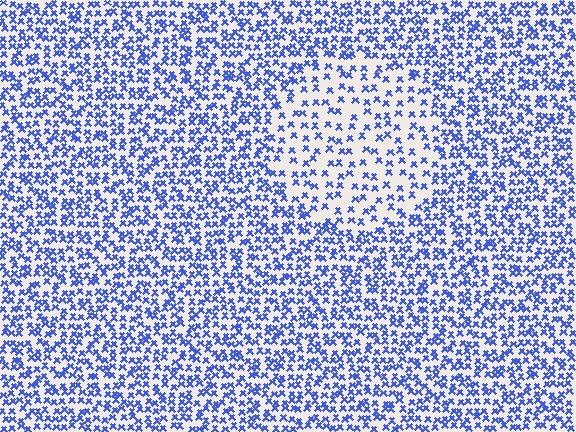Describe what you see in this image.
The image contains small blue elements arranged at two different densities. A circle-shaped region is visible where the elements are less densely packed than the surrounding area.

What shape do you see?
I see a circle.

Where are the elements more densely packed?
The elements are more densely packed outside the circle boundary.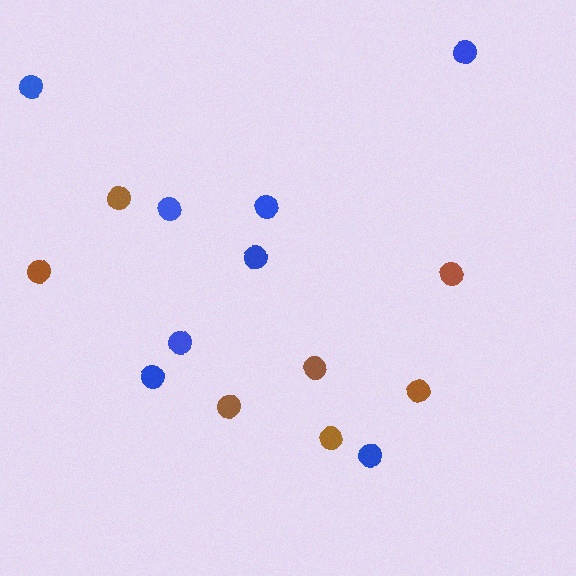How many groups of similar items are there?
There are 2 groups: one group of blue circles (8) and one group of brown circles (7).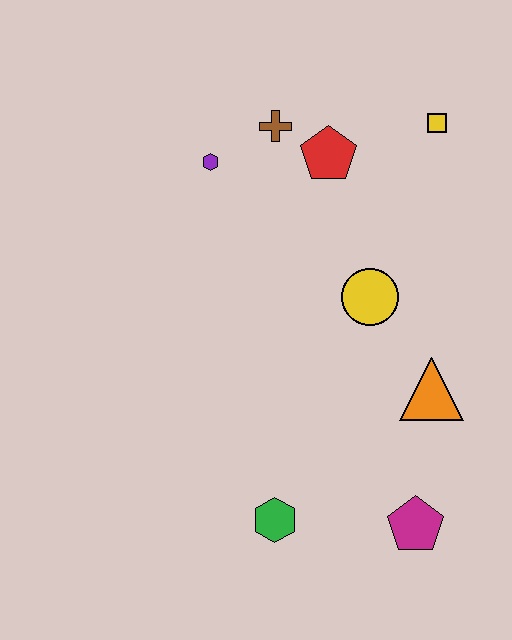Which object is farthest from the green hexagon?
The yellow square is farthest from the green hexagon.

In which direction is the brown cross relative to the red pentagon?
The brown cross is to the left of the red pentagon.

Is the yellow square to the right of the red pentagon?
Yes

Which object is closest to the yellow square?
The red pentagon is closest to the yellow square.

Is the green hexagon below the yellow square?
Yes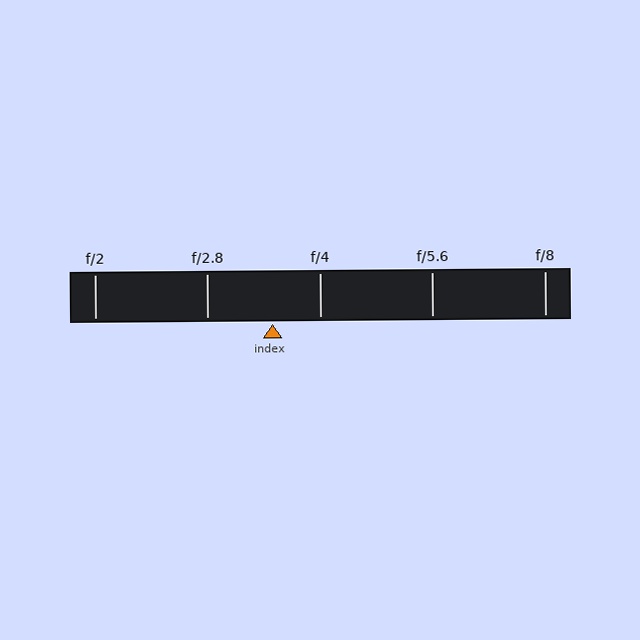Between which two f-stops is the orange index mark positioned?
The index mark is between f/2.8 and f/4.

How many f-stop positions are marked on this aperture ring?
There are 5 f-stop positions marked.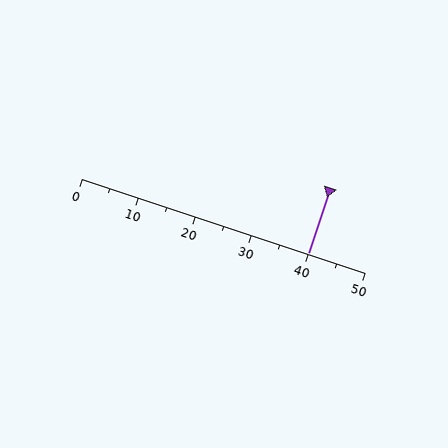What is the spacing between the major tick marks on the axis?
The major ticks are spaced 10 apart.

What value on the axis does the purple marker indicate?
The marker indicates approximately 40.